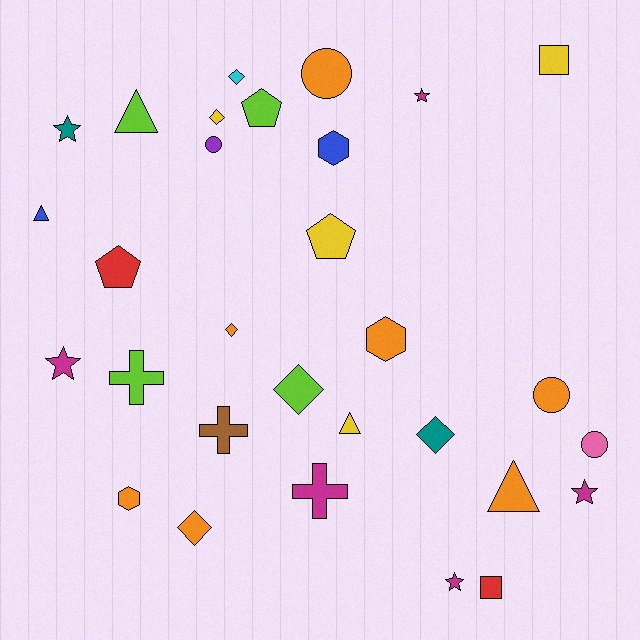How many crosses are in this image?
There are 3 crosses.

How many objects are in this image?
There are 30 objects.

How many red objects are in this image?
There are 2 red objects.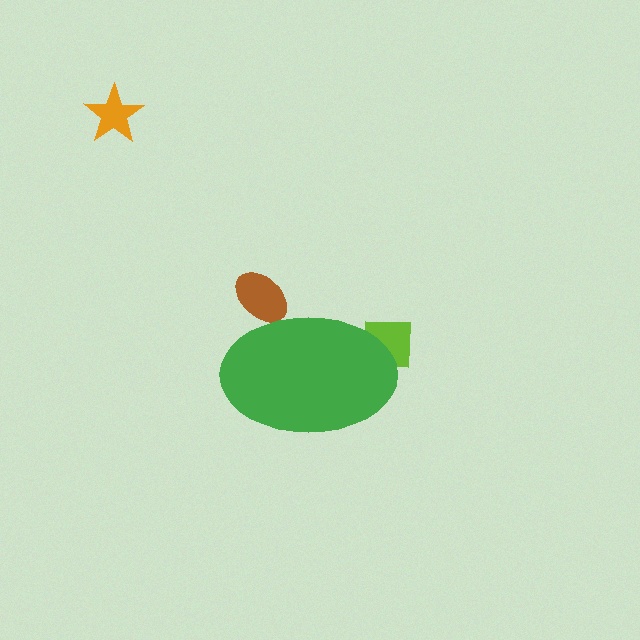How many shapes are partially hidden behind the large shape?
2 shapes are partially hidden.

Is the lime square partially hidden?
Yes, the lime square is partially hidden behind the green ellipse.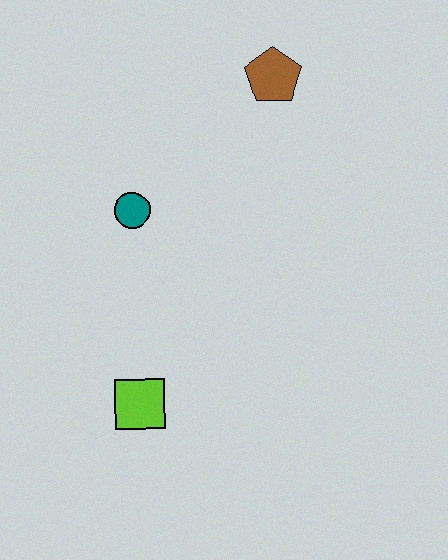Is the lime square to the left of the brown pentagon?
Yes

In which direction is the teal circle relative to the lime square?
The teal circle is above the lime square.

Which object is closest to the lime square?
The teal circle is closest to the lime square.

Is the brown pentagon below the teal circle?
No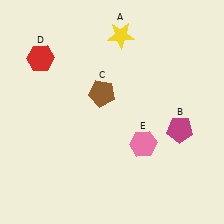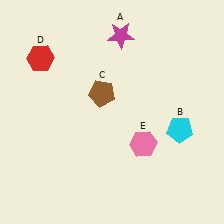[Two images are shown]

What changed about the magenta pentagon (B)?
In Image 1, B is magenta. In Image 2, it changed to cyan.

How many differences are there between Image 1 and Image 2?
There are 2 differences between the two images.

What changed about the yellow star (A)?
In Image 1, A is yellow. In Image 2, it changed to magenta.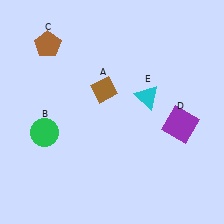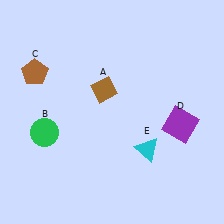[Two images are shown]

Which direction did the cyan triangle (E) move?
The cyan triangle (E) moved down.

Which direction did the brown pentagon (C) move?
The brown pentagon (C) moved down.